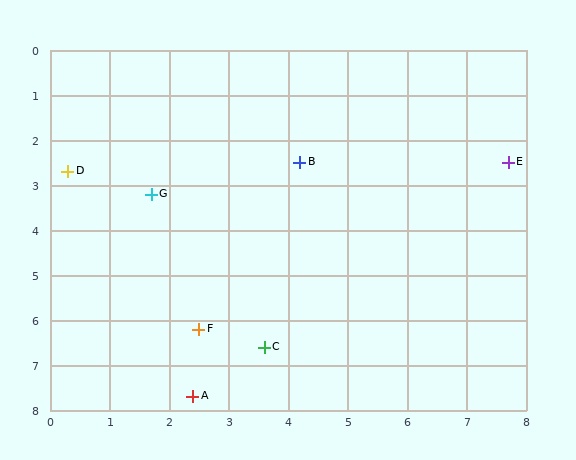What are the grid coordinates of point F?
Point F is at approximately (2.5, 6.2).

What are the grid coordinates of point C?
Point C is at approximately (3.6, 6.6).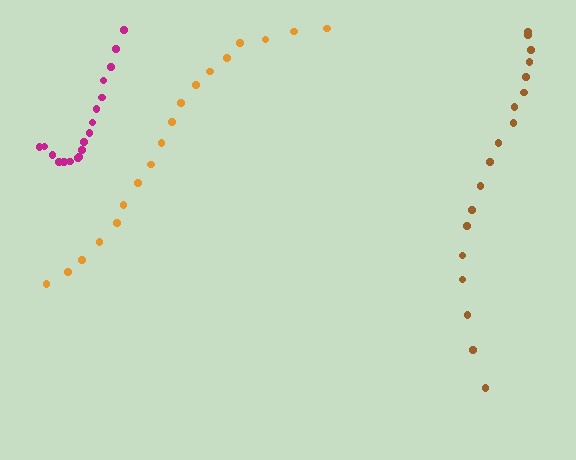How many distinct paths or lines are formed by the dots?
There are 3 distinct paths.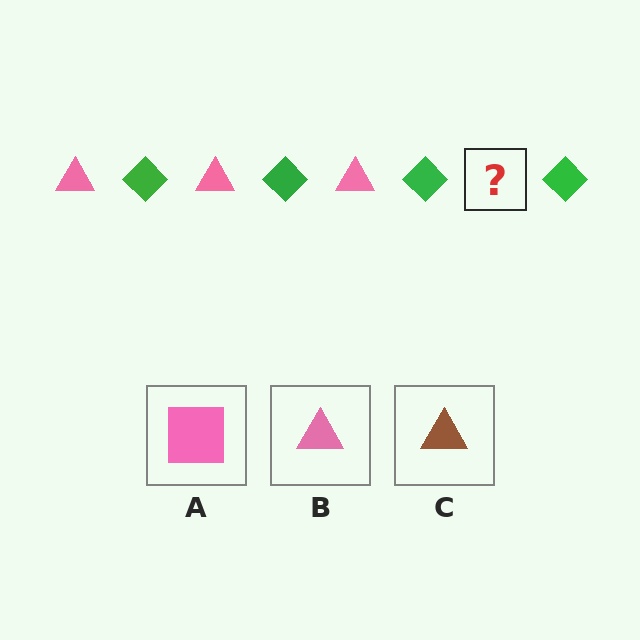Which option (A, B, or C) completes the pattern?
B.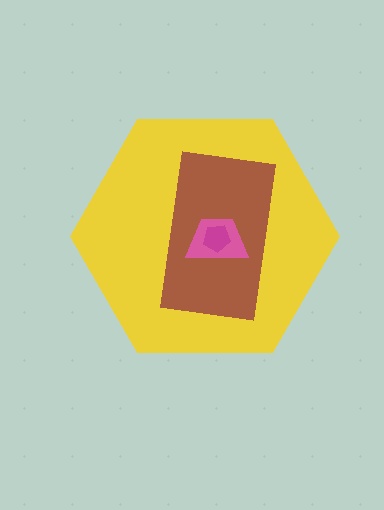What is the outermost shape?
The yellow hexagon.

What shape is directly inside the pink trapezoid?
The magenta pentagon.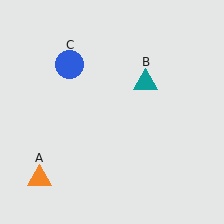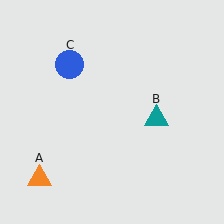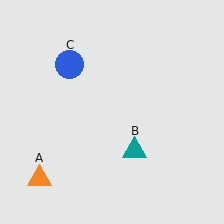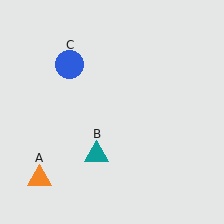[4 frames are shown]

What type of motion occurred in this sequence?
The teal triangle (object B) rotated clockwise around the center of the scene.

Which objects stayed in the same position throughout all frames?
Orange triangle (object A) and blue circle (object C) remained stationary.